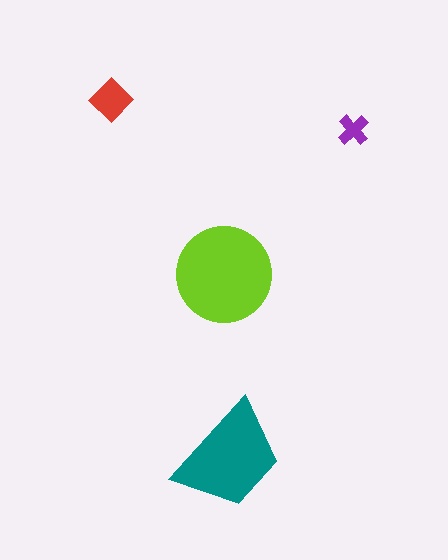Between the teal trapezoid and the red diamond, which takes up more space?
The teal trapezoid.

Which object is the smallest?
The purple cross.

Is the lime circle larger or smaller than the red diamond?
Larger.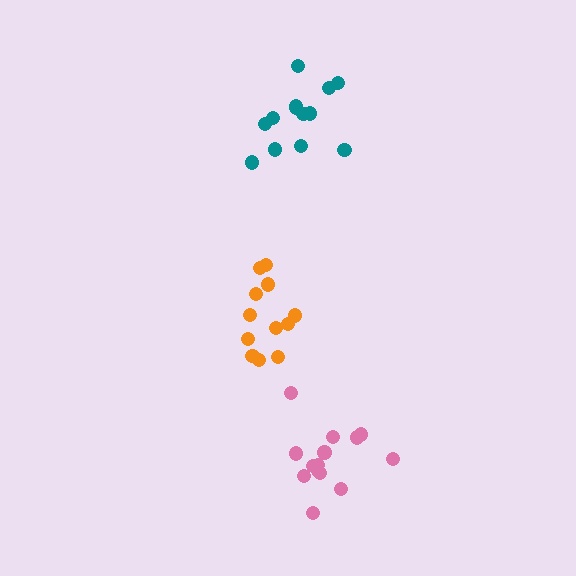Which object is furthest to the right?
The pink cluster is rightmost.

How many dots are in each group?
Group 1: 14 dots, Group 2: 12 dots, Group 3: 13 dots (39 total).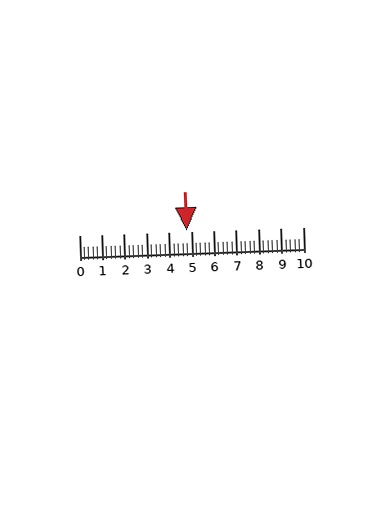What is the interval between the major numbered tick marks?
The major tick marks are spaced 1 units apart.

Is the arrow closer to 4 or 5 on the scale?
The arrow is closer to 5.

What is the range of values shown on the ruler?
The ruler shows values from 0 to 10.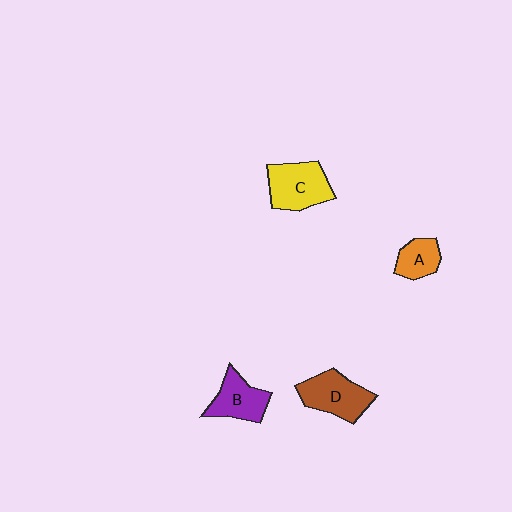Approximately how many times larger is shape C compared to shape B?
Approximately 1.2 times.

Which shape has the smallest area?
Shape A (orange).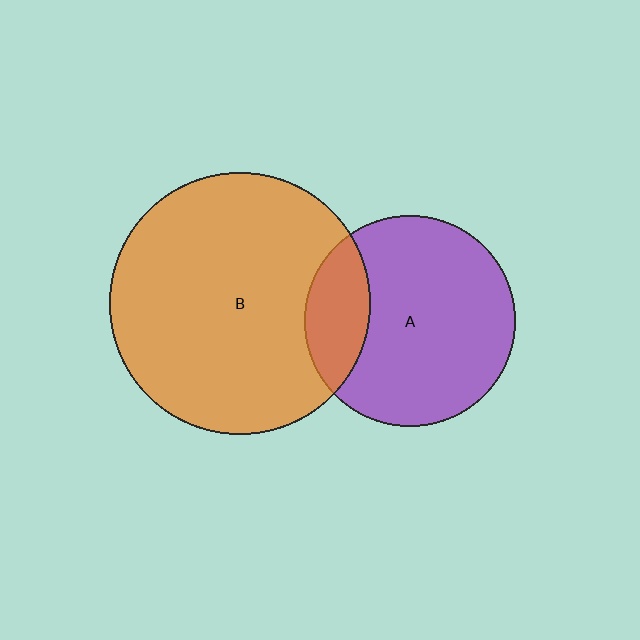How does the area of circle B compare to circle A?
Approximately 1.5 times.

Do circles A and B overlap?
Yes.